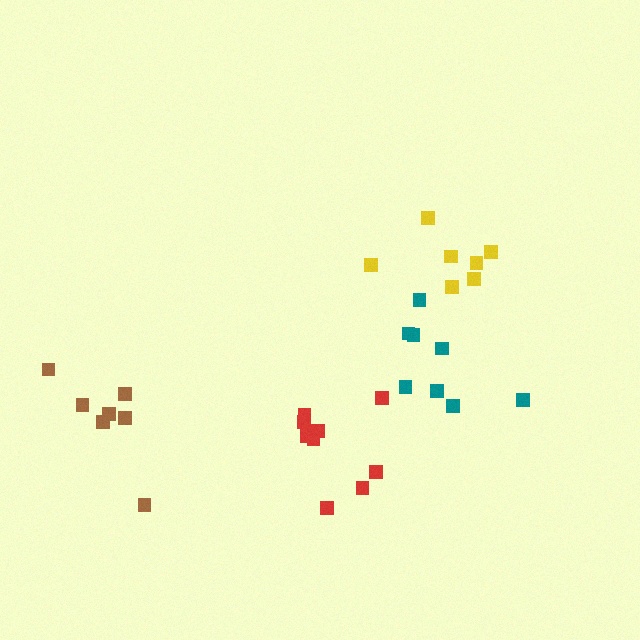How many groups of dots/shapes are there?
There are 4 groups.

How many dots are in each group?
Group 1: 7 dots, Group 2: 7 dots, Group 3: 9 dots, Group 4: 8 dots (31 total).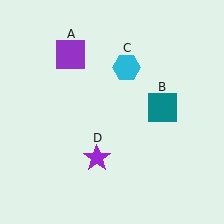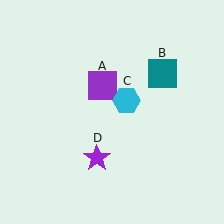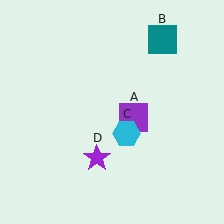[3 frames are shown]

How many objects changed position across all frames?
3 objects changed position: purple square (object A), teal square (object B), cyan hexagon (object C).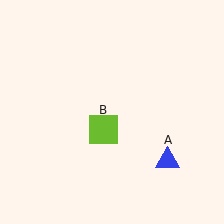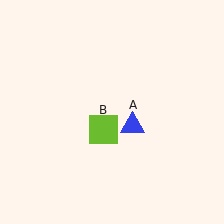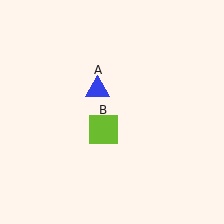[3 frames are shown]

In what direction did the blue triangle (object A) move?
The blue triangle (object A) moved up and to the left.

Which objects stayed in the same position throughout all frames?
Lime square (object B) remained stationary.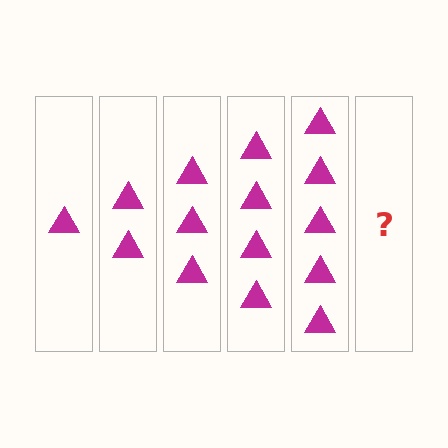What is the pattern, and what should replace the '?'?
The pattern is that each step adds one more triangle. The '?' should be 6 triangles.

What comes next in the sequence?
The next element should be 6 triangles.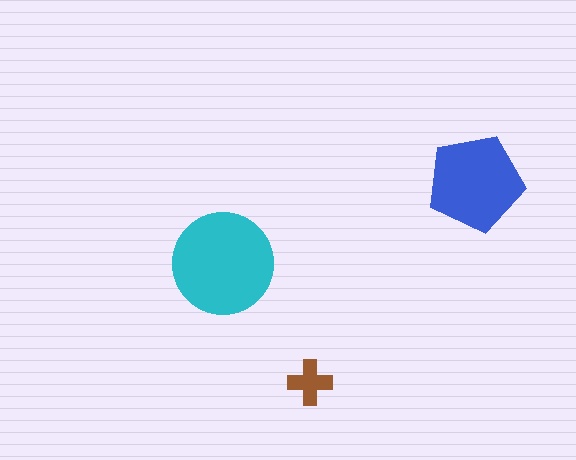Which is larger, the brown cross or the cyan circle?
The cyan circle.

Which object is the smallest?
The brown cross.